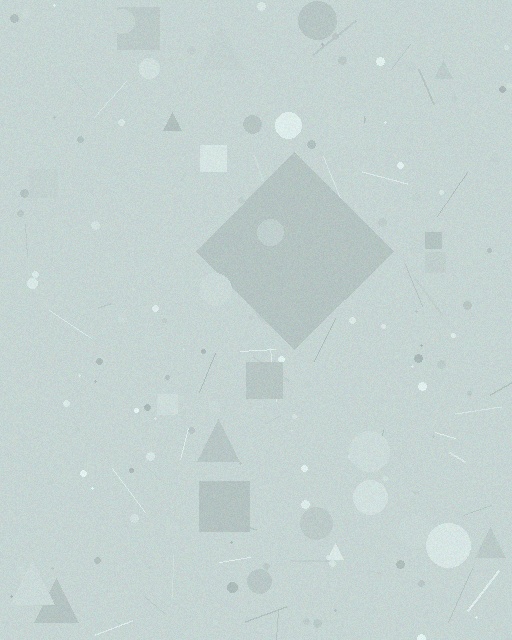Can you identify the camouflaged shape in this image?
The camouflaged shape is a diamond.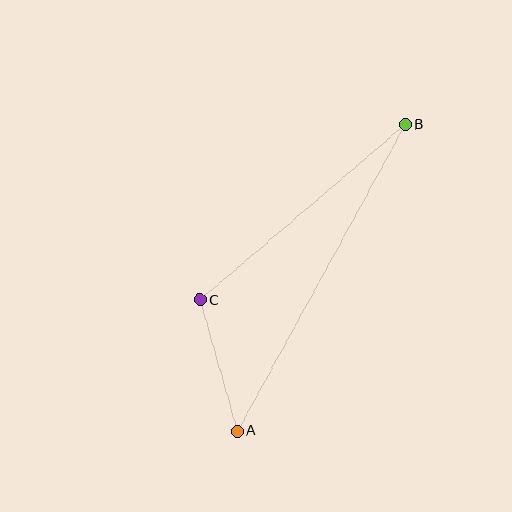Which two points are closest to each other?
Points A and C are closest to each other.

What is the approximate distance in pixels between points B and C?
The distance between B and C is approximately 270 pixels.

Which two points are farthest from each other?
Points A and B are farthest from each other.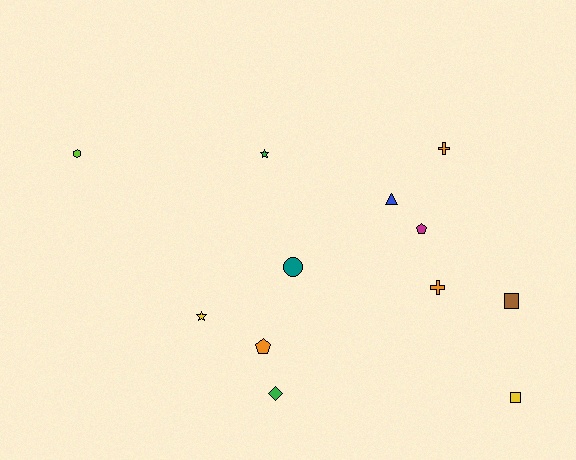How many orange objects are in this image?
There are 3 orange objects.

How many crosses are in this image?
There are 2 crosses.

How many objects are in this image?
There are 12 objects.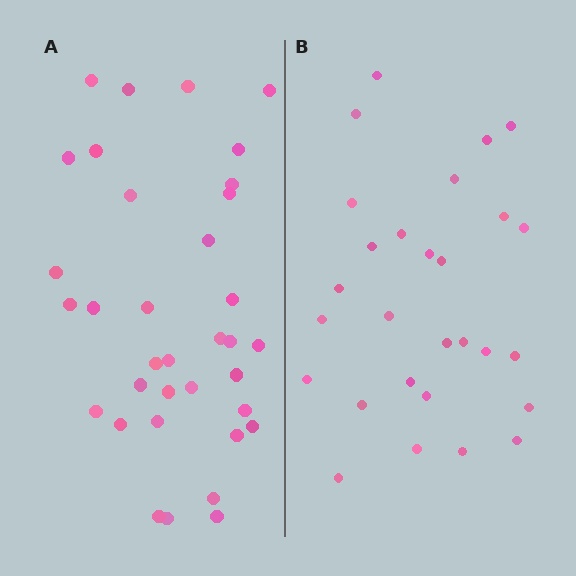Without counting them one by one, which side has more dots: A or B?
Region A (the left region) has more dots.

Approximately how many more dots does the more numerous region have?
Region A has roughly 8 or so more dots than region B.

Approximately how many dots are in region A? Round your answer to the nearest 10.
About 40 dots. (The exact count is 35, which rounds to 40.)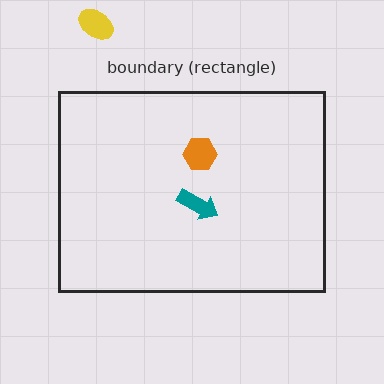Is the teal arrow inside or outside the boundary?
Inside.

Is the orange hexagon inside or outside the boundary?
Inside.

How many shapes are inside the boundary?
2 inside, 1 outside.